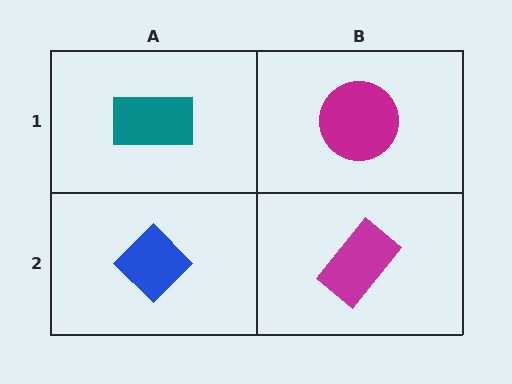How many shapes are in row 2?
2 shapes.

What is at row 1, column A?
A teal rectangle.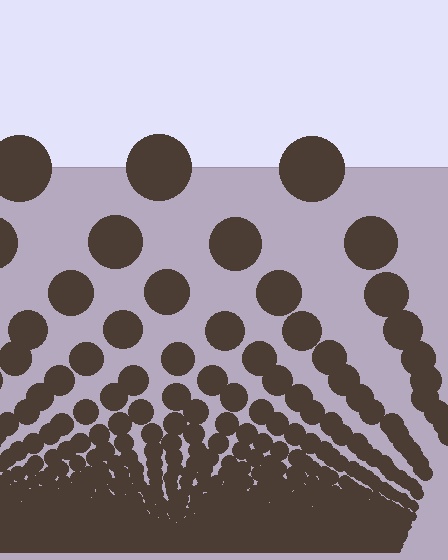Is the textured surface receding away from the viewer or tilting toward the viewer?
The surface appears to tilt toward the viewer. Texture elements get larger and sparser toward the top.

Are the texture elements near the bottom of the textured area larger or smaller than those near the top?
Smaller. The gradient is inverted — elements near the bottom are smaller and denser.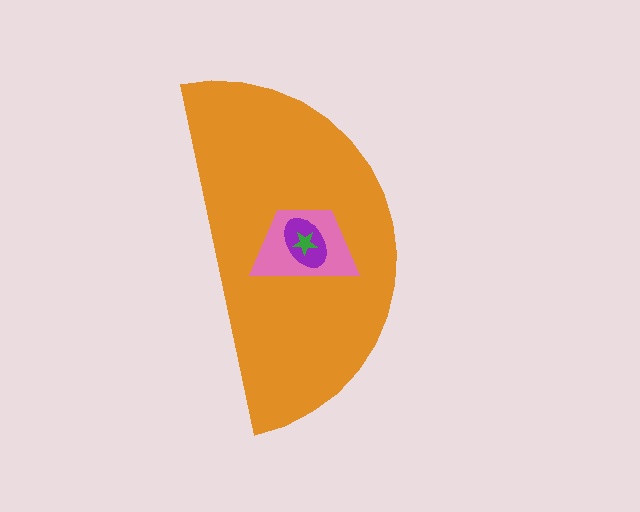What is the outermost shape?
The orange semicircle.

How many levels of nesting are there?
4.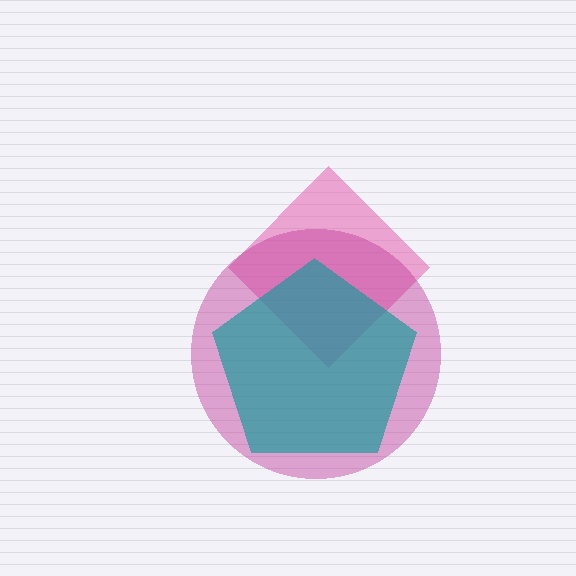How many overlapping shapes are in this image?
There are 3 overlapping shapes in the image.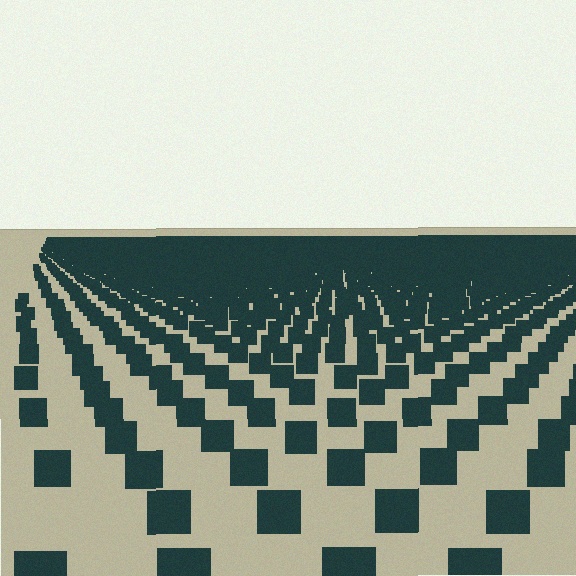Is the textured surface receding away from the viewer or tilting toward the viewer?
The surface is receding away from the viewer. Texture elements get smaller and denser toward the top.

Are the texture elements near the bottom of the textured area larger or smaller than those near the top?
Larger. Near the bottom, elements are closer to the viewer and appear at a bigger on-screen size.